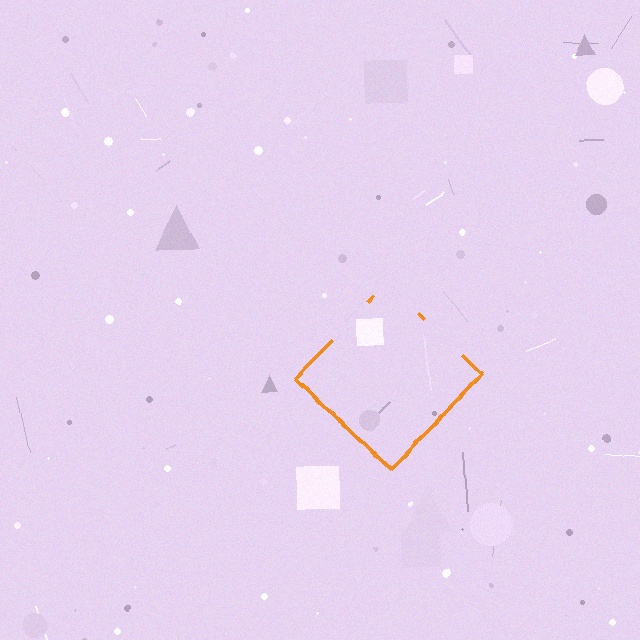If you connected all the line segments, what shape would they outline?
They would outline a diamond.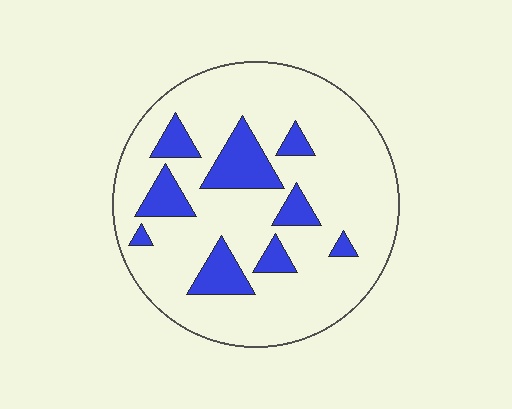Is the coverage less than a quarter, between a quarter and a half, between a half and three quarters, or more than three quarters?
Less than a quarter.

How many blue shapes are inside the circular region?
9.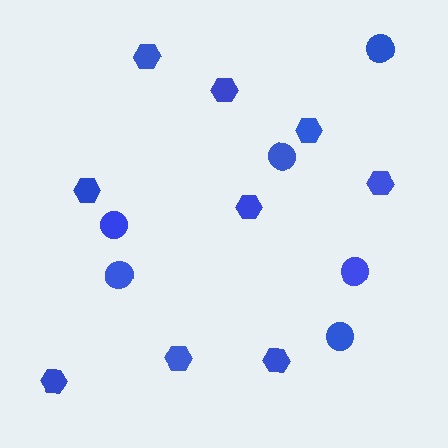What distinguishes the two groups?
There are 2 groups: one group of circles (6) and one group of hexagons (9).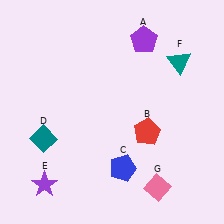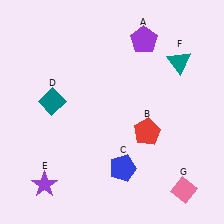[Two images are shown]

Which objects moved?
The objects that moved are: the teal diamond (D), the pink diamond (G).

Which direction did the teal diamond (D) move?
The teal diamond (D) moved up.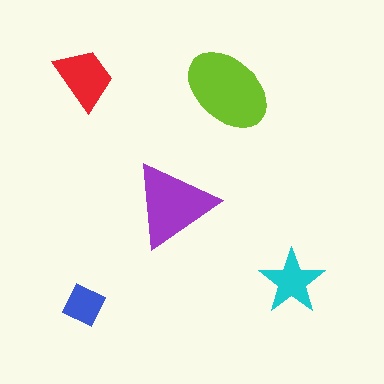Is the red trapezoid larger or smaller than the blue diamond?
Larger.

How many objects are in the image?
There are 5 objects in the image.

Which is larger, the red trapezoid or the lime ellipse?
The lime ellipse.